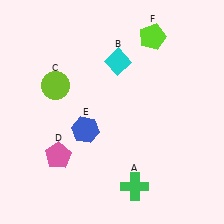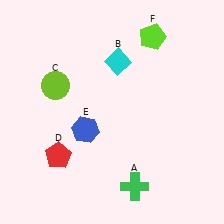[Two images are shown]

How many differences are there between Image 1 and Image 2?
There is 1 difference between the two images.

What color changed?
The pentagon (D) changed from pink in Image 1 to red in Image 2.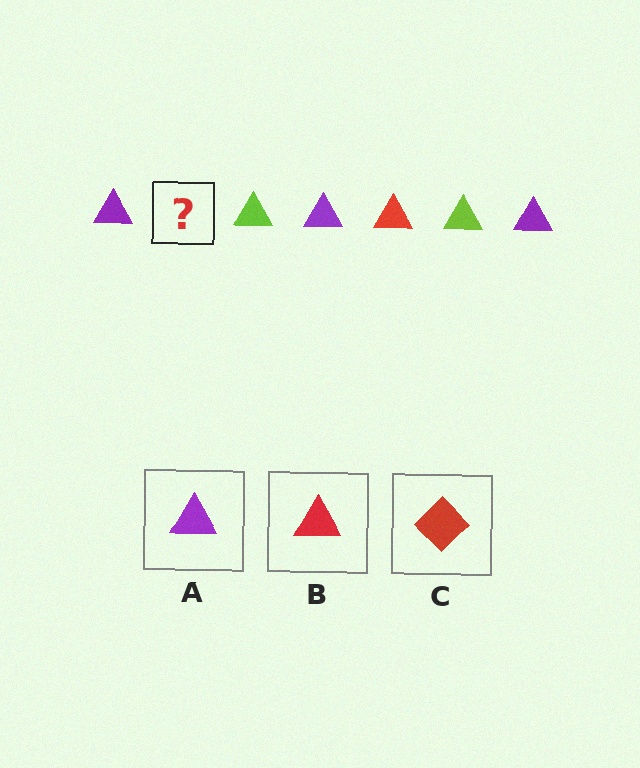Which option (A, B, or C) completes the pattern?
B.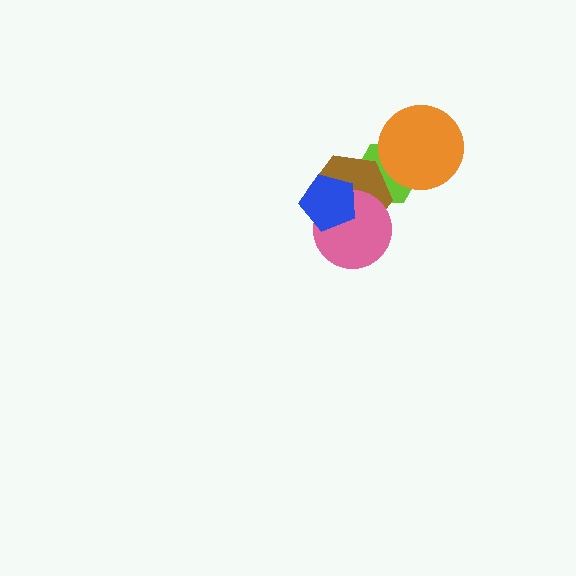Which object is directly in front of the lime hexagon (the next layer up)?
The brown hexagon is directly in front of the lime hexagon.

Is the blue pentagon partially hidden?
No, no other shape covers it.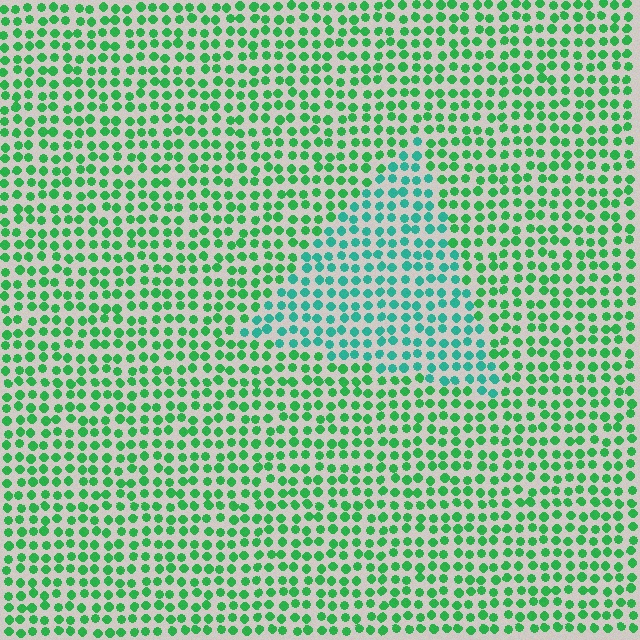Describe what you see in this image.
The image is filled with small green elements in a uniform arrangement. A triangle-shaped region is visible where the elements are tinted to a slightly different hue, forming a subtle color boundary.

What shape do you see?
I see a triangle.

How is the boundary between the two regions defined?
The boundary is defined purely by a slight shift in hue (about 34 degrees). Spacing, size, and orientation are identical on both sides.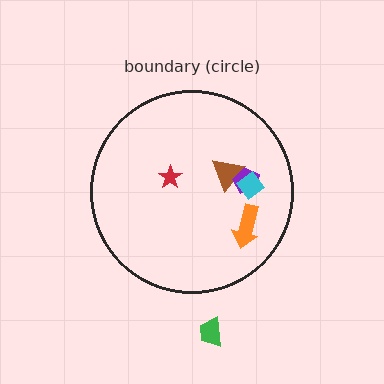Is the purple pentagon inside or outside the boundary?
Inside.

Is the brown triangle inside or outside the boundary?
Inside.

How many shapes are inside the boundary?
5 inside, 1 outside.